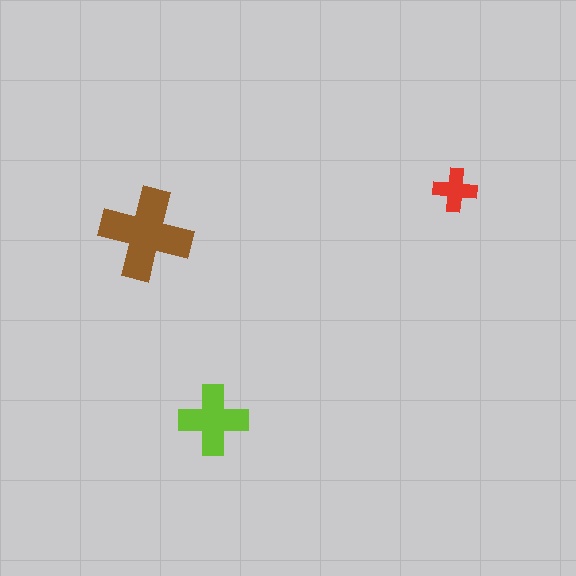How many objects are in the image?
There are 3 objects in the image.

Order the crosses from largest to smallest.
the brown one, the lime one, the red one.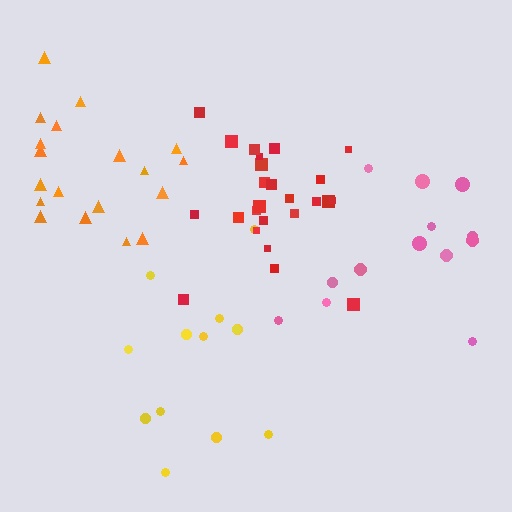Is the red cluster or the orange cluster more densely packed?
Red.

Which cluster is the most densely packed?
Red.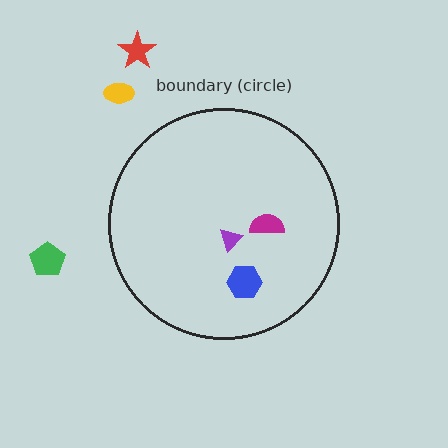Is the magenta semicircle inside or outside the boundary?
Inside.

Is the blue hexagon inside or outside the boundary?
Inside.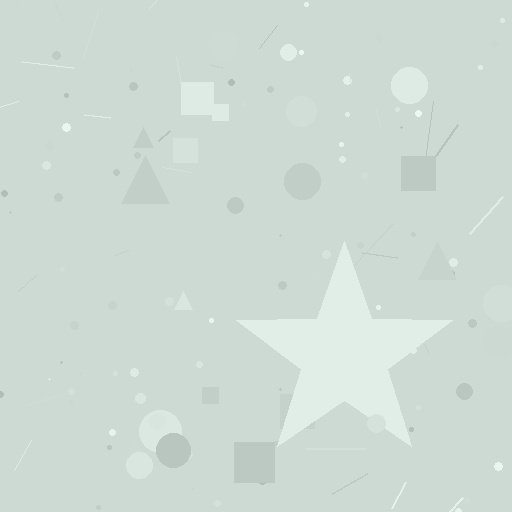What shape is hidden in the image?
A star is hidden in the image.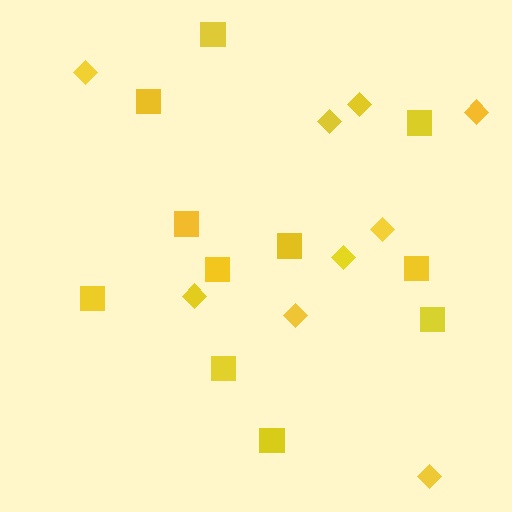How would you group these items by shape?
There are 2 groups: one group of diamonds (9) and one group of squares (11).